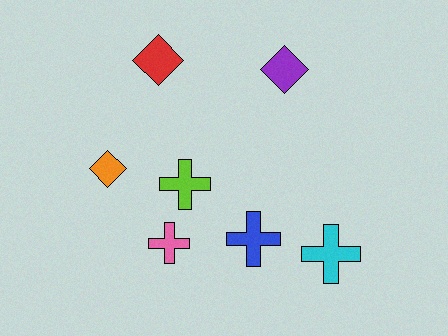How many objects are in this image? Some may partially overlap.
There are 7 objects.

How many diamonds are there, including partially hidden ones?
There are 3 diamonds.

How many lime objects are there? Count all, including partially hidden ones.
There is 1 lime object.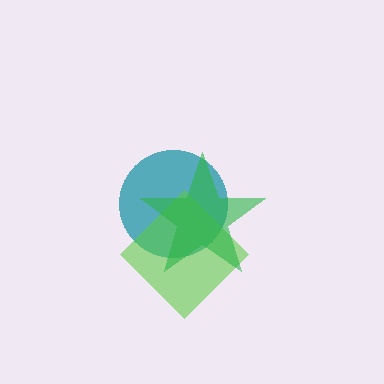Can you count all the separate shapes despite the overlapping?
Yes, there are 3 separate shapes.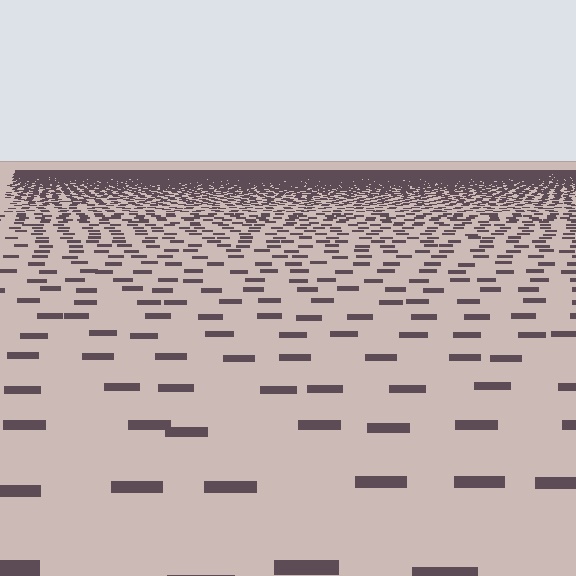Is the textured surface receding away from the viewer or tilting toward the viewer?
The surface is receding away from the viewer. Texture elements get smaller and denser toward the top.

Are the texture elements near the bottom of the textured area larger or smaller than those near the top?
Larger. Near the bottom, elements are closer to the viewer and appear at a bigger on-screen size.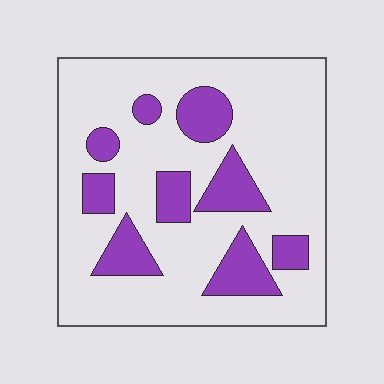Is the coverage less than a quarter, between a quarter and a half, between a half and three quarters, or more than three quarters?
Less than a quarter.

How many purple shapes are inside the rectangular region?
9.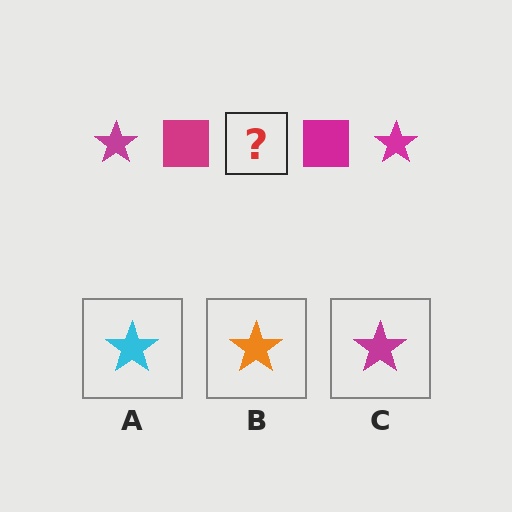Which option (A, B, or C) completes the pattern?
C.